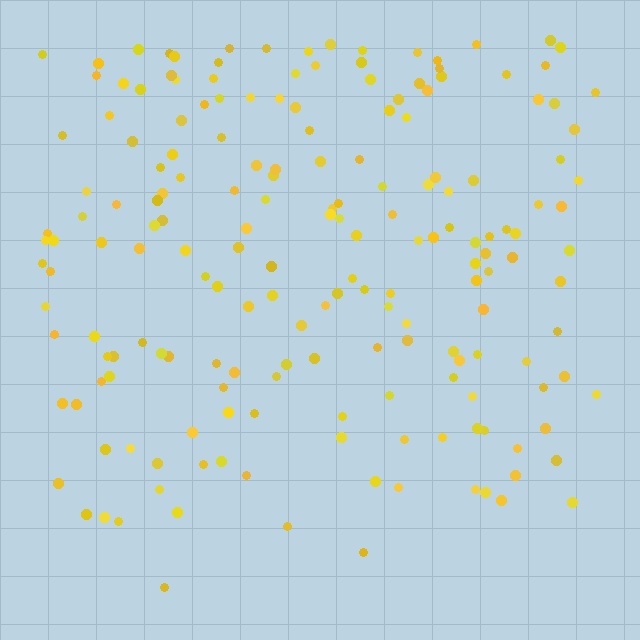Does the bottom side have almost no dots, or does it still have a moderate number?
Still a moderate number, just noticeably fewer than the top.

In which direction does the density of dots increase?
From bottom to top, with the top side densest.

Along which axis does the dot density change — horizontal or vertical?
Vertical.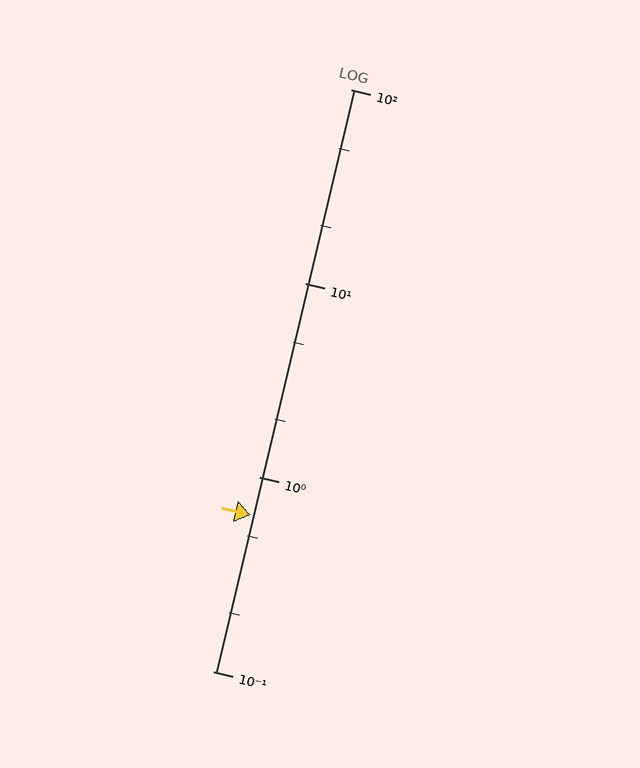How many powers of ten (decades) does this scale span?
The scale spans 3 decades, from 0.1 to 100.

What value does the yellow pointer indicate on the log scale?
The pointer indicates approximately 0.64.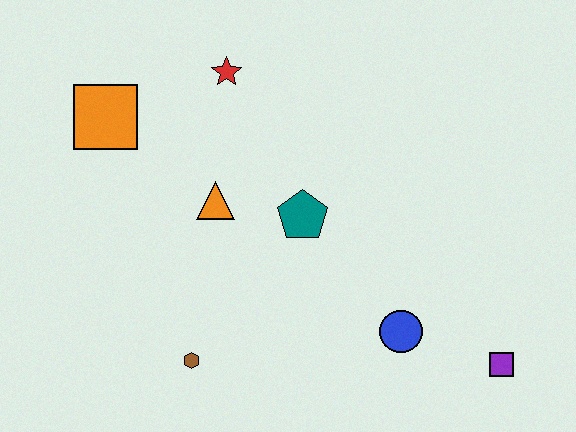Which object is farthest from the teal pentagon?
The purple square is farthest from the teal pentagon.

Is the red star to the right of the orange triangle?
Yes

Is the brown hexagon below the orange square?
Yes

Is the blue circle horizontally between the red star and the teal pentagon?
No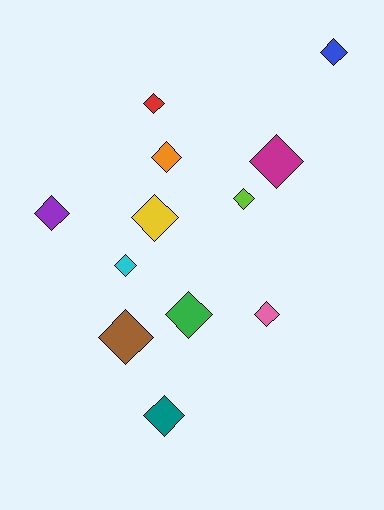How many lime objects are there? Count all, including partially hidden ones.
There is 1 lime object.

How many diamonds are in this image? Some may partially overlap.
There are 12 diamonds.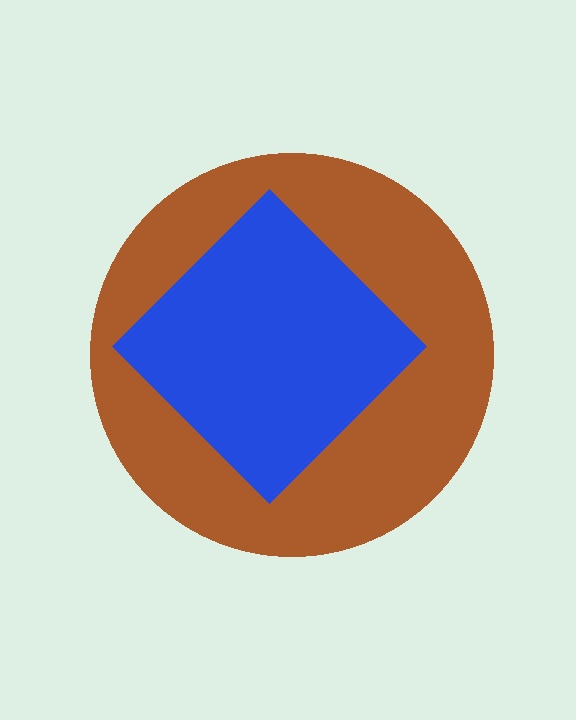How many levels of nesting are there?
2.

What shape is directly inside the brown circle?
The blue diamond.